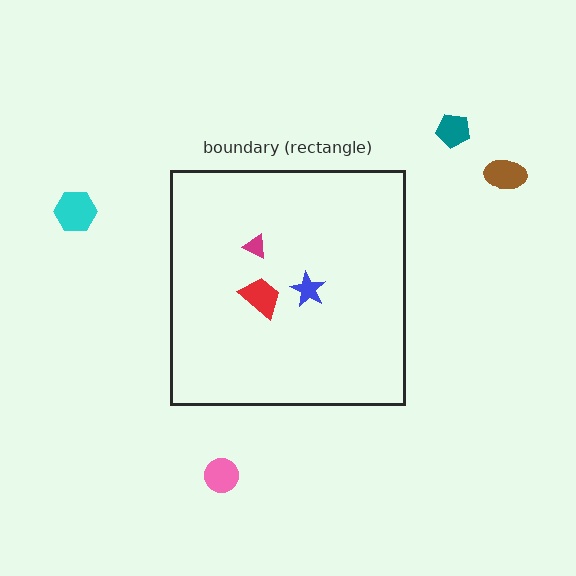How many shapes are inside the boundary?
3 inside, 4 outside.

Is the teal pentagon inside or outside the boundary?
Outside.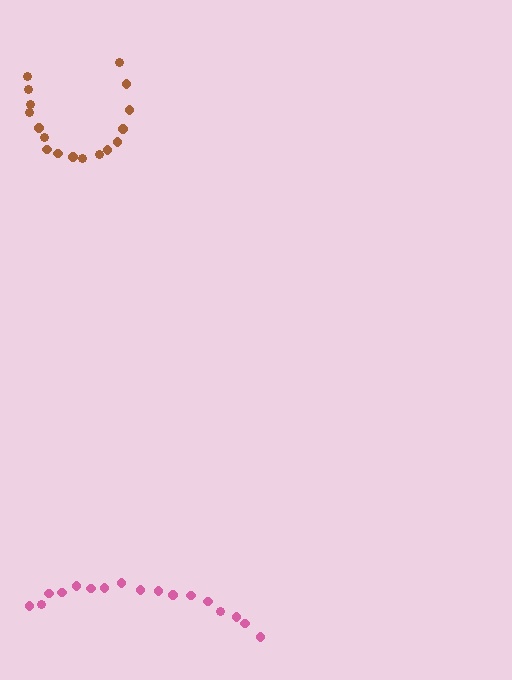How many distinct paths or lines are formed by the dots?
There are 2 distinct paths.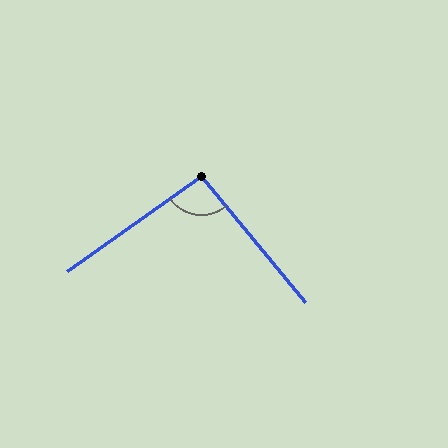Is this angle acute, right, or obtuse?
It is approximately a right angle.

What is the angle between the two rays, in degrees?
Approximately 94 degrees.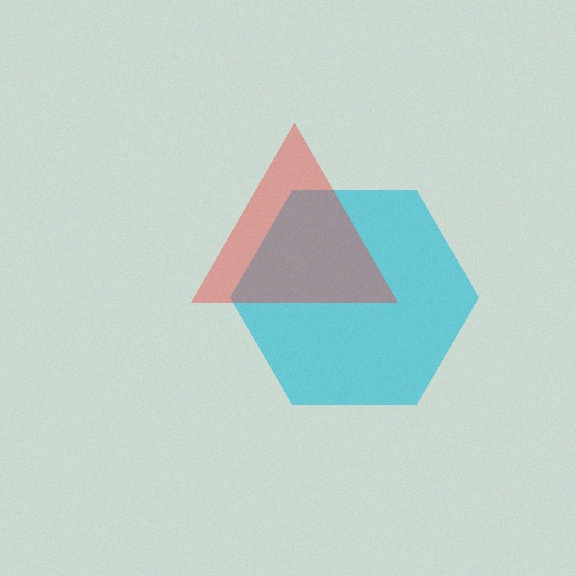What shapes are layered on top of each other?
The layered shapes are: a cyan hexagon, a red triangle.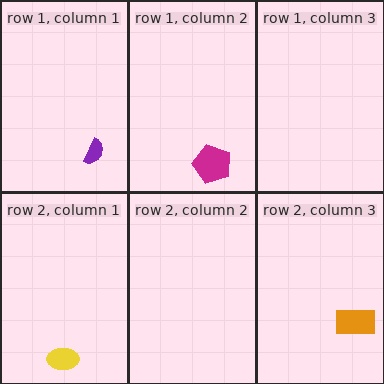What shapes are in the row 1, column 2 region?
The magenta pentagon.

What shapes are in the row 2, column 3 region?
The orange rectangle.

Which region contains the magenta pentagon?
The row 1, column 2 region.